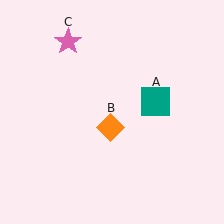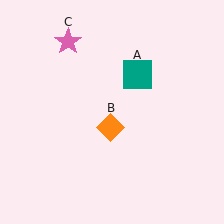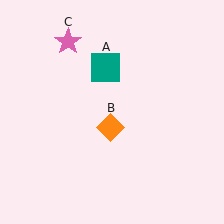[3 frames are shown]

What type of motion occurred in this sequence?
The teal square (object A) rotated counterclockwise around the center of the scene.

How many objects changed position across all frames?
1 object changed position: teal square (object A).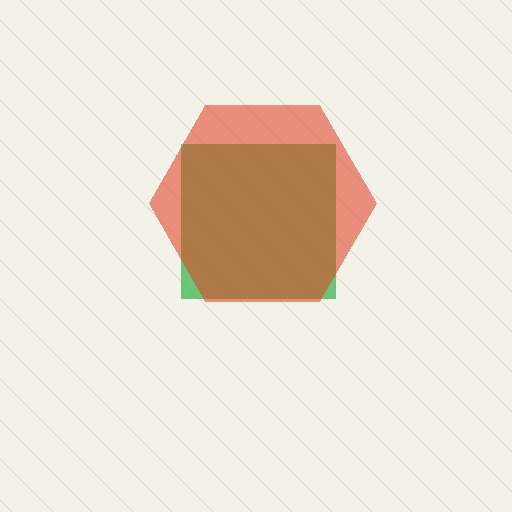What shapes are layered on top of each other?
The layered shapes are: a green square, a red hexagon.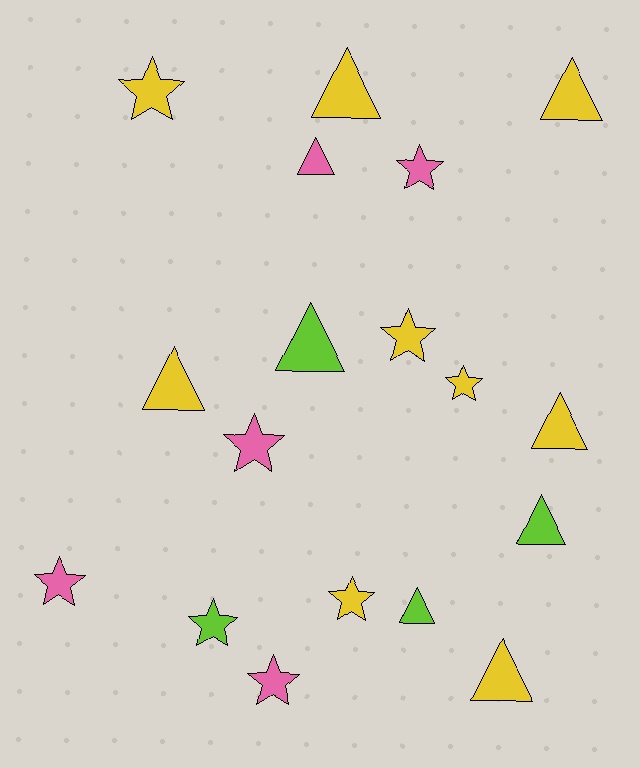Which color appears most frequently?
Yellow, with 9 objects.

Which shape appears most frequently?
Star, with 9 objects.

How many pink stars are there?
There are 4 pink stars.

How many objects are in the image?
There are 18 objects.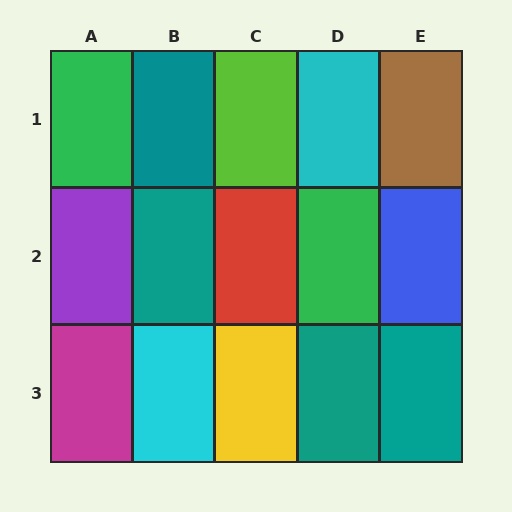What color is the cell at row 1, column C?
Lime.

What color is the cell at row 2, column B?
Teal.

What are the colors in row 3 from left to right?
Magenta, cyan, yellow, teal, teal.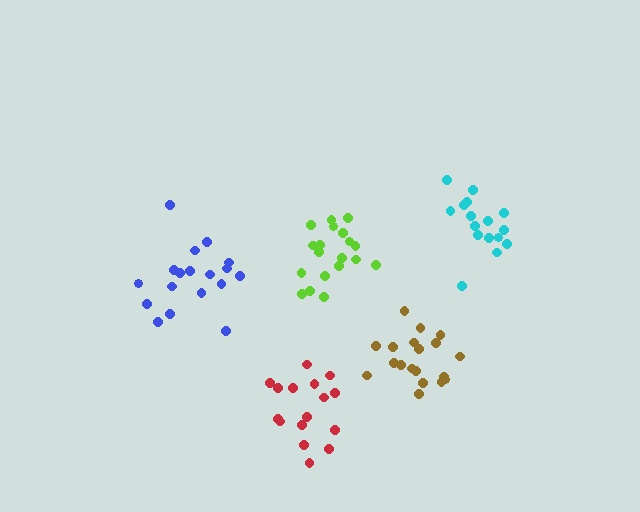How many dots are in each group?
Group 1: 19 dots, Group 2: 18 dots, Group 3: 17 dots, Group 4: 16 dots, Group 5: 19 dots (89 total).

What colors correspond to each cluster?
The clusters are colored: brown, blue, red, cyan, lime.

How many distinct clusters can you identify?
There are 5 distinct clusters.